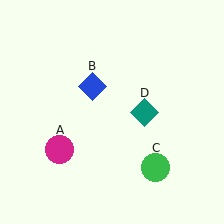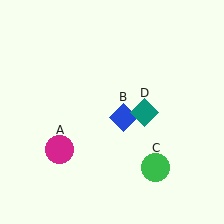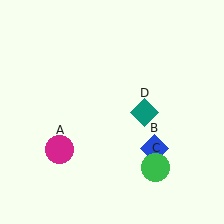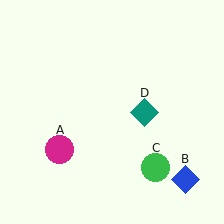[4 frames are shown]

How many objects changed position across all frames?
1 object changed position: blue diamond (object B).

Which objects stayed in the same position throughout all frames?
Magenta circle (object A) and green circle (object C) and teal diamond (object D) remained stationary.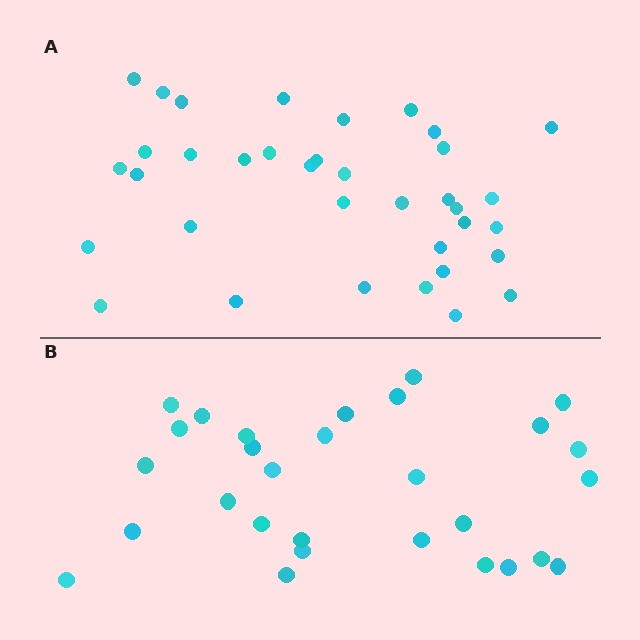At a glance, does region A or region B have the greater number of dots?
Region A (the top region) has more dots.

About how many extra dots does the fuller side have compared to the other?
Region A has roughly 8 or so more dots than region B.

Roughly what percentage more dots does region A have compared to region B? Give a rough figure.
About 25% more.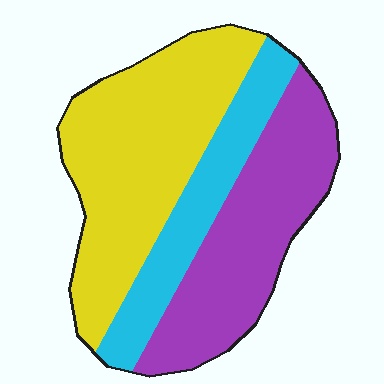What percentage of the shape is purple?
Purple takes up about one third (1/3) of the shape.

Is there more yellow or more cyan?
Yellow.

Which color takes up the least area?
Cyan, at roughly 20%.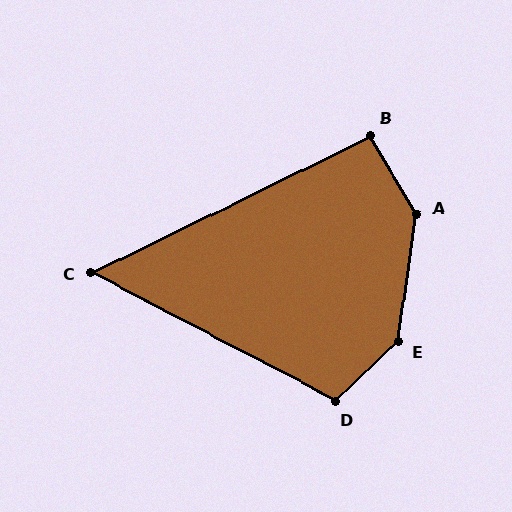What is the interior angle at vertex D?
Approximately 108 degrees (obtuse).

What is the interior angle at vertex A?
Approximately 141 degrees (obtuse).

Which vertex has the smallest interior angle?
C, at approximately 54 degrees.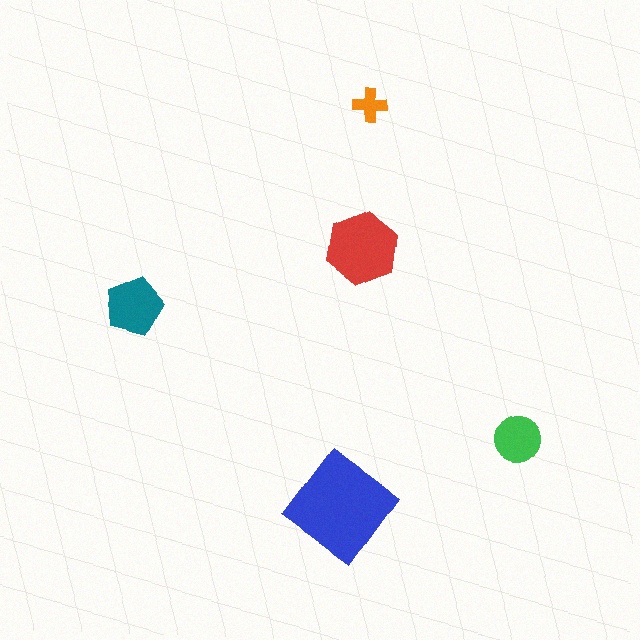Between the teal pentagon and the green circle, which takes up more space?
The teal pentagon.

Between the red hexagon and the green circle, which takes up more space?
The red hexagon.